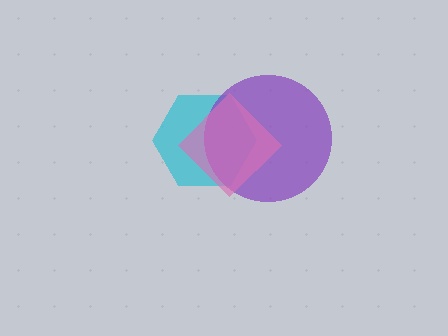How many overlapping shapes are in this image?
There are 3 overlapping shapes in the image.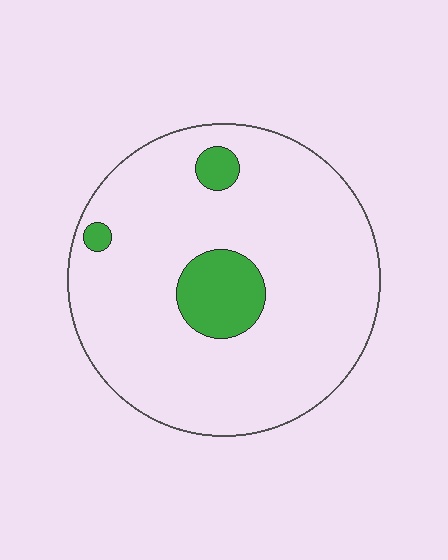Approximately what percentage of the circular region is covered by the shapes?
Approximately 10%.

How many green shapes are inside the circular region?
3.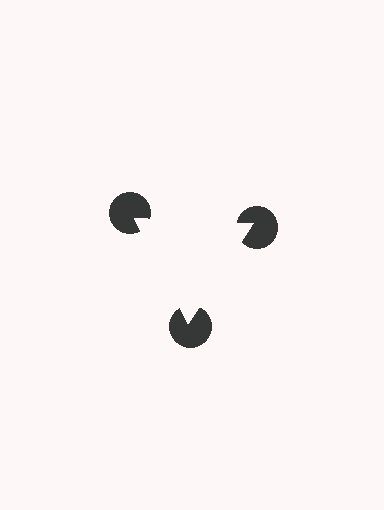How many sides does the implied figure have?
3 sides.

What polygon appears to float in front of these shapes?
An illusory triangle — its edges are inferred from the aligned wedge cuts in the pac-man discs, not physically drawn.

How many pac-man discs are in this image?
There are 3 — one at each vertex of the illusory triangle.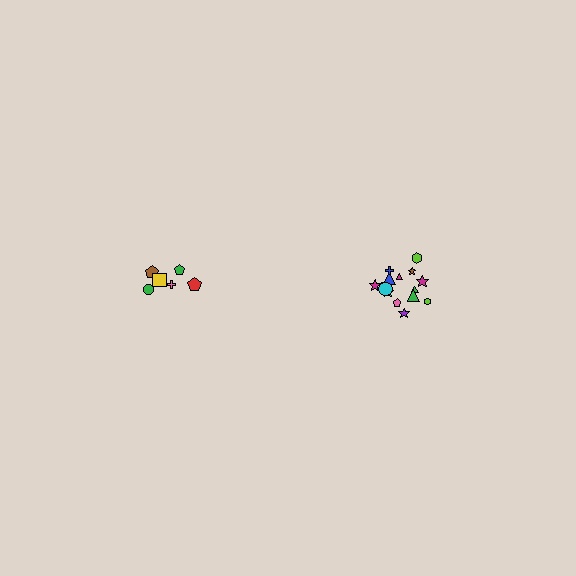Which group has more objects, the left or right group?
The right group.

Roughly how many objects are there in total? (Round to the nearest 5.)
Roughly 20 objects in total.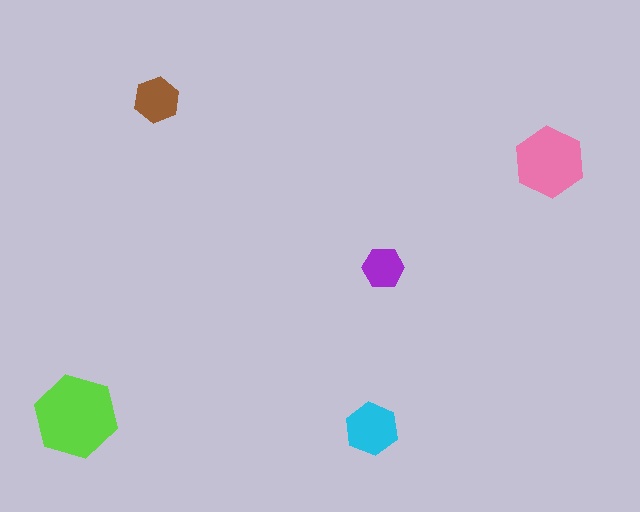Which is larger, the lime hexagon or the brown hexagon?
The lime one.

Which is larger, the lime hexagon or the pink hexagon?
The lime one.